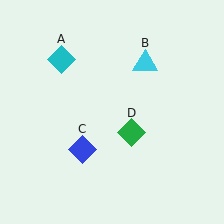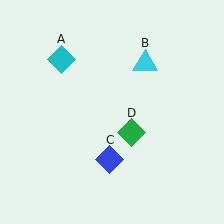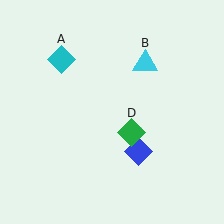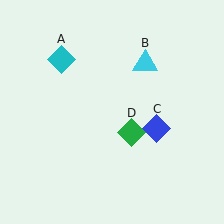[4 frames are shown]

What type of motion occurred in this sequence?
The blue diamond (object C) rotated counterclockwise around the center of the scene.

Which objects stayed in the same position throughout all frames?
Cyan diamond (object A) and cyan triangle (object B) and green diamond (object D) remained stationary.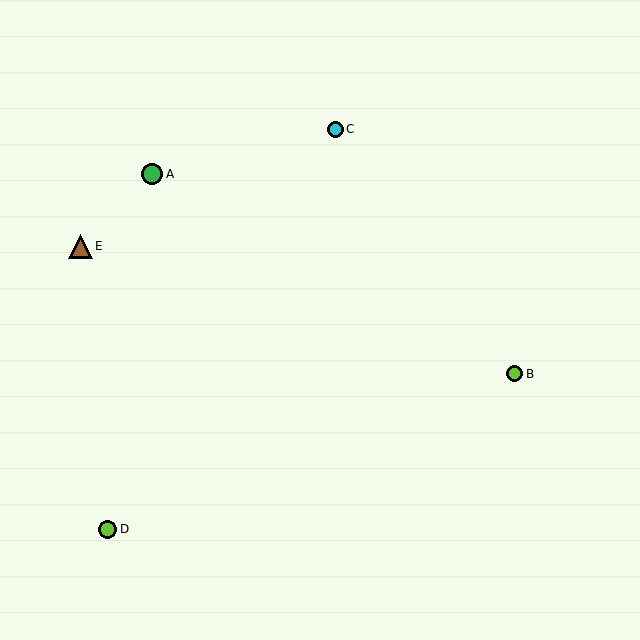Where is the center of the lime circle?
The center of the lime circle is at (108, 529).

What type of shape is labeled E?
Shape E is a brown triangle.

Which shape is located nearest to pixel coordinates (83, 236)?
The brown triangle (labeled E) at (80, 246) is nearest to that location.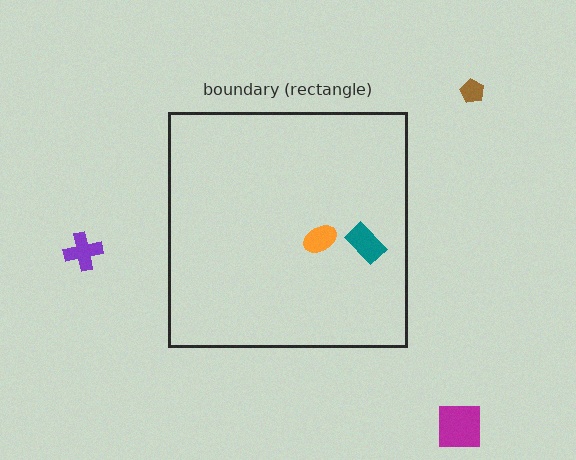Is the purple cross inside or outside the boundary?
Outside.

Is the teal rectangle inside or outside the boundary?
Inside.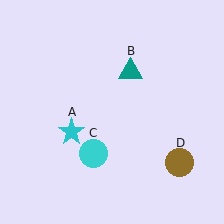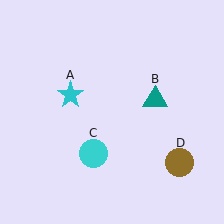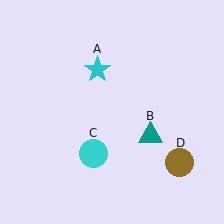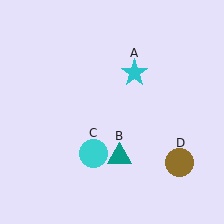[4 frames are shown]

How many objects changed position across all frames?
2 objects changed position: cyan star (object A), teal triangle (object B).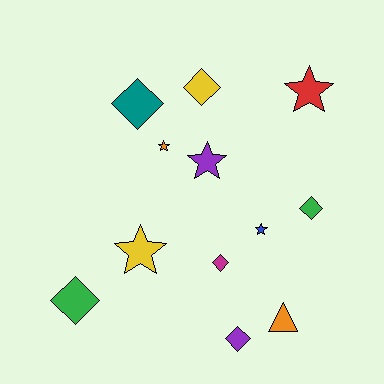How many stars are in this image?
There are 5 stars.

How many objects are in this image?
There are 12 objects.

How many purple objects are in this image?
There are 2 purple objects.